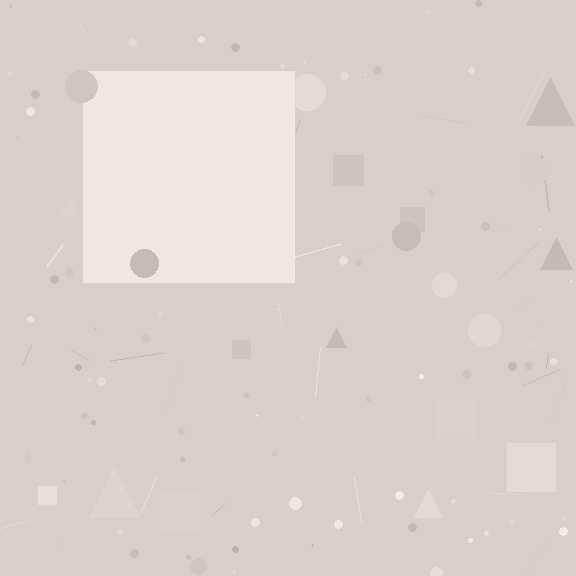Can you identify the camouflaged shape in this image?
The camouflaged shape is a square.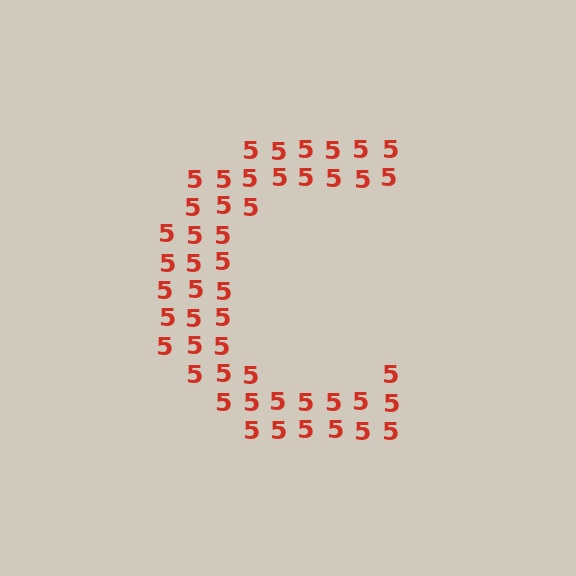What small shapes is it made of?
It is made of small digit 5's.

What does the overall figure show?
The overall figure shows the letter C.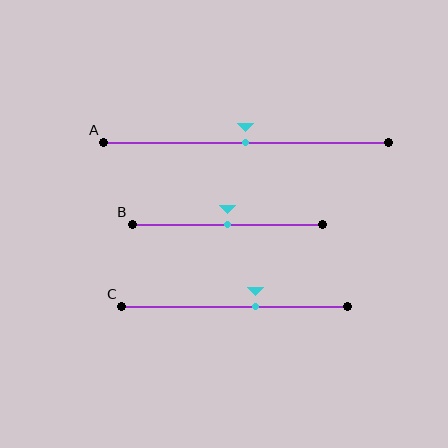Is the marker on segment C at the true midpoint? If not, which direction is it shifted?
No, the marker on segment C is shifted to the right by about 9% of the segment length.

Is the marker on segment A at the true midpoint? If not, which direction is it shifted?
Yes, the marker on segment A is at the true midpoint.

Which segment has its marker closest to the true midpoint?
Segment A has its marker closest to the true midpoint.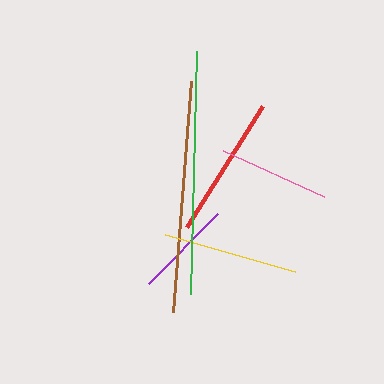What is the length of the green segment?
The green segment is approximately 243 pixels long.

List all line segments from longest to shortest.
From longest to shortest: green, brown, red, yellow, pink, purple.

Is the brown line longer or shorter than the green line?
The green line is longer than the brown line.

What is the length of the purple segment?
The purple segment is approximately 98 pixels long.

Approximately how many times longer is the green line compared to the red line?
The green line is approximately 1.7 times the length of the red line.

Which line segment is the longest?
The green line is the longest at approximately 243 pixels.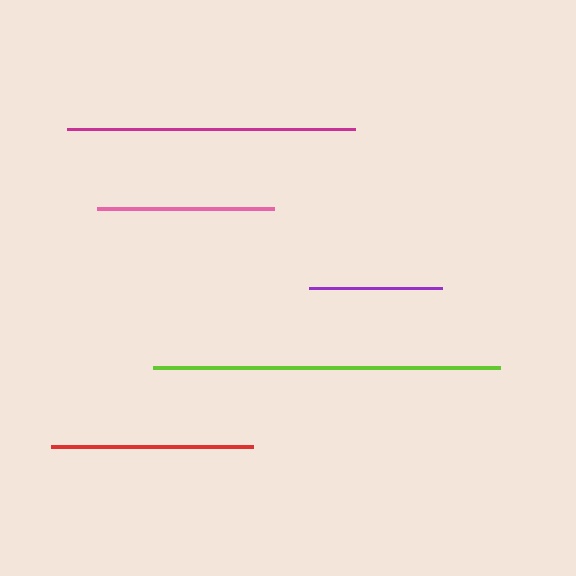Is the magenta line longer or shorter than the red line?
The magenta line is longer than the red line.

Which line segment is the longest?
The lime line is the longest at approximately 347 pixels.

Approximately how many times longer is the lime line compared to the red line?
The lime line is approximately 1.7 times the length of the red line.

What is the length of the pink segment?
The pink segment is approximately 177 pixels long.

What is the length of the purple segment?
The purple segment is approximately 133 pixels long.